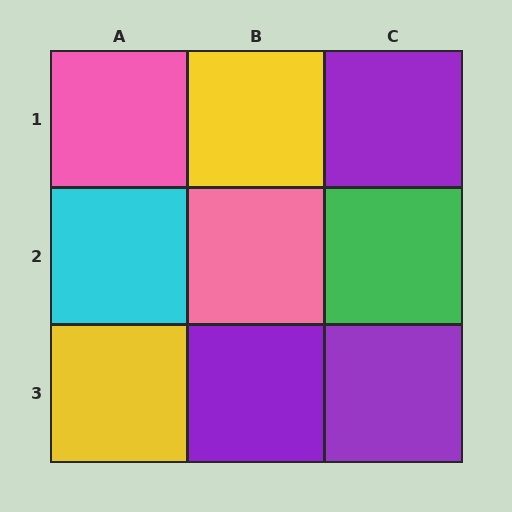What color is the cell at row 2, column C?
Green.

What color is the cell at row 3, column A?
Yellow.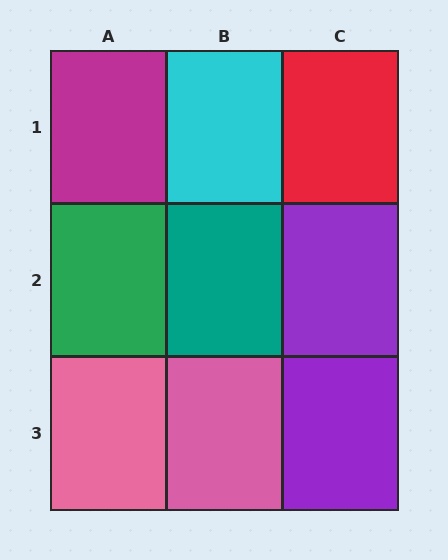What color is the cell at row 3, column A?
Pink.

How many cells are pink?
2 cells are pink.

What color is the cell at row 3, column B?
Pink.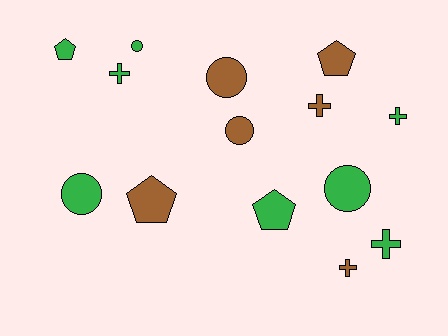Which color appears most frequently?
Green, with 8 objects.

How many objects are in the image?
There are 14 objects.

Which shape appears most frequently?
Circle, with 5 objects.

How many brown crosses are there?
There are 2 brown crosses.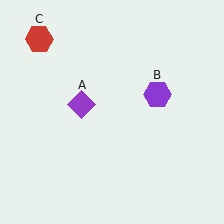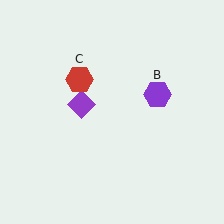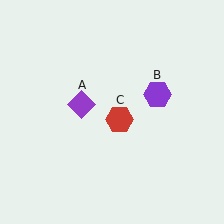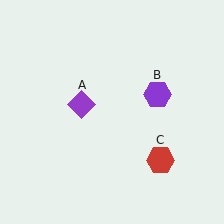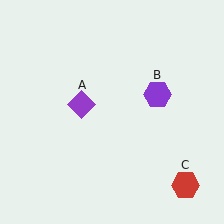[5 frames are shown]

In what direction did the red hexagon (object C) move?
The red hexagon (object C) moved down and to the right.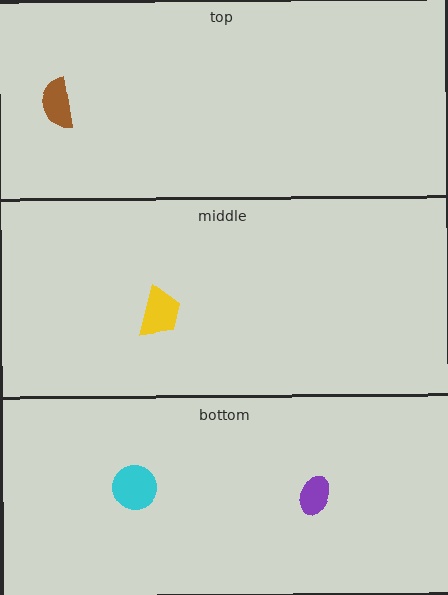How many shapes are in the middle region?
1.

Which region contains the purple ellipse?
The bottom region.